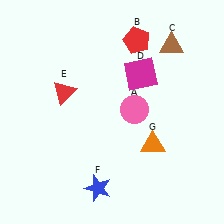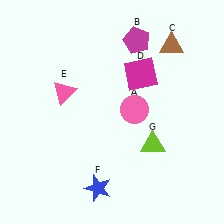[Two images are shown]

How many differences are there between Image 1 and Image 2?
There are 3 differences between the two images.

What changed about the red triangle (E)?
In Image 1, E is red. In Image 2, it changed to pink.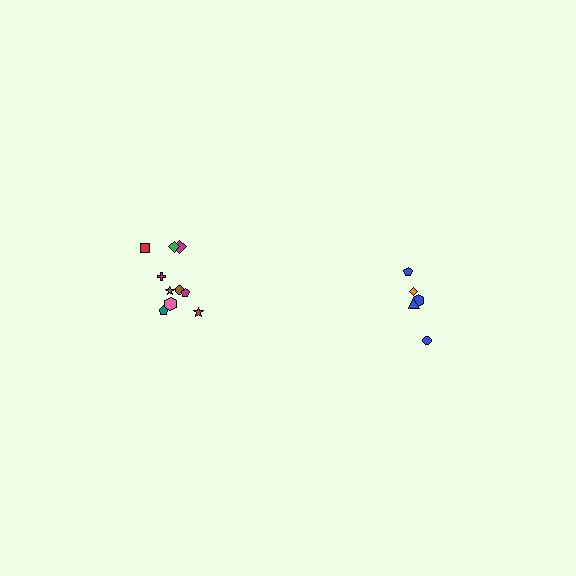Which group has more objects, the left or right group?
The left group.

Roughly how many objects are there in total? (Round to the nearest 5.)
Roughly 15 objects in total.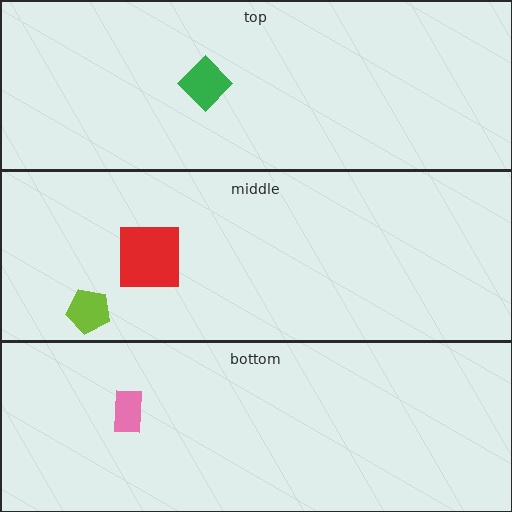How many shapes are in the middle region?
2.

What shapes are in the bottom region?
The pink rectangle.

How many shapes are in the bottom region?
1.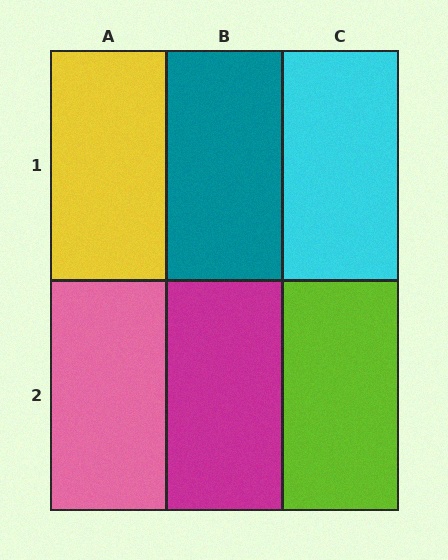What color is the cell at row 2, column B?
Magenta.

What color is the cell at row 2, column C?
Lime.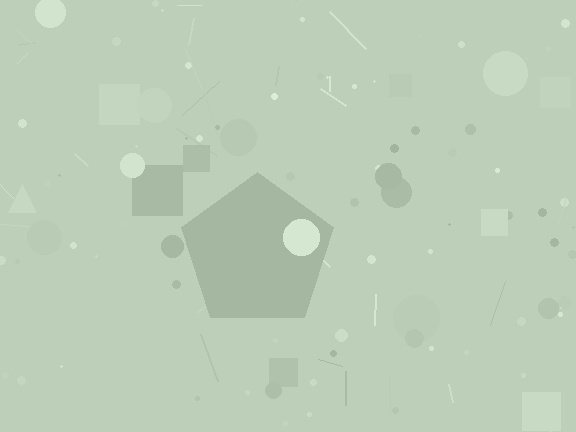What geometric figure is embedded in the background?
A pentagon is embedded in the background.